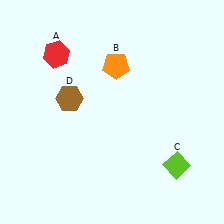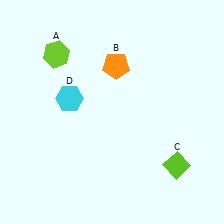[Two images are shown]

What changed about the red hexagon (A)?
In Image 1, A is red. In Image 2, it changed to lime.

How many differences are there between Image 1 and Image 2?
There are 2 differences between the two images.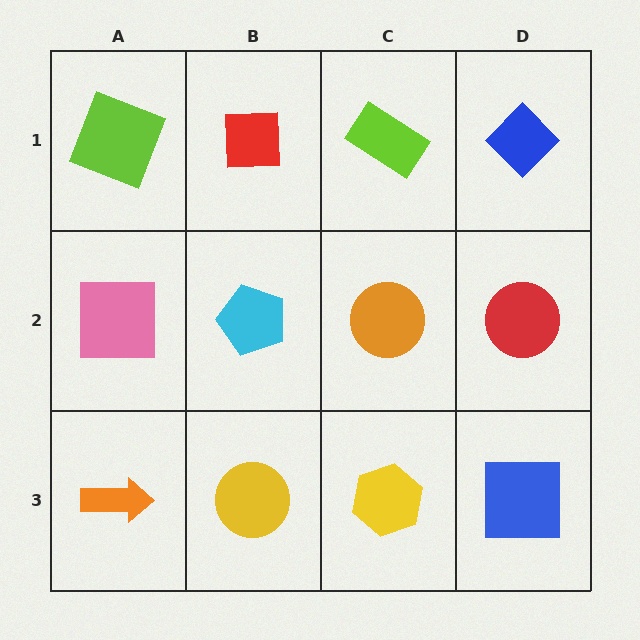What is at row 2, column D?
A red circle.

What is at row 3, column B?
A yellow circle.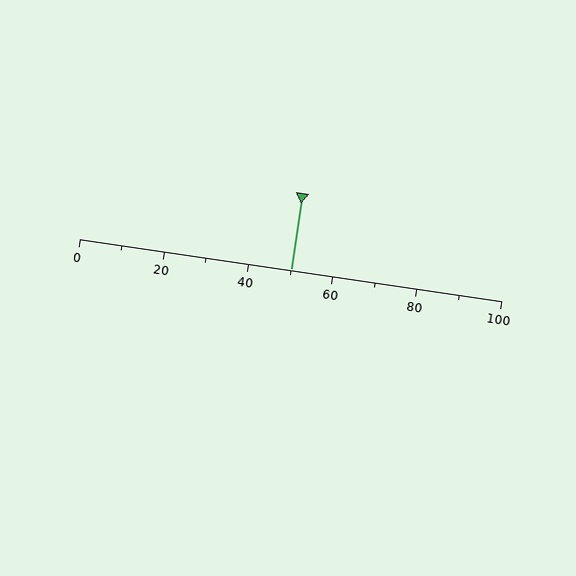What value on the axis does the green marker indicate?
The marker indicates approximately 50.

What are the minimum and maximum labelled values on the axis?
The axis runs from 0 to 100.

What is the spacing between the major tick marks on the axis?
The major ticks are spaced 20 apart.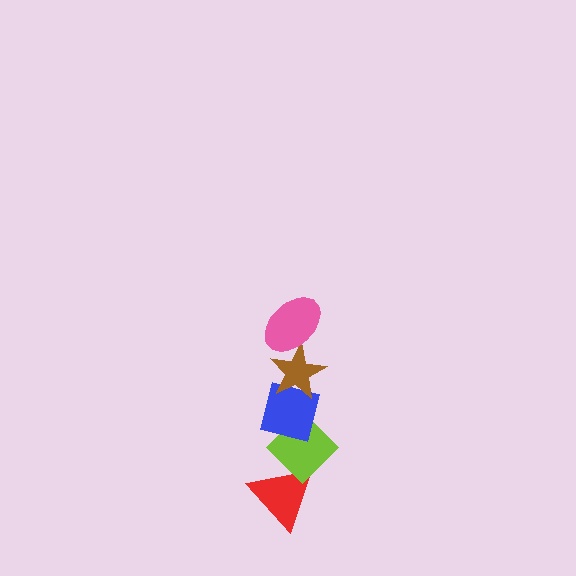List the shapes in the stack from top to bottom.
From top to bottom: the pink ellipse, the brown star, the blue diamond, the lime diamond, the red triangle.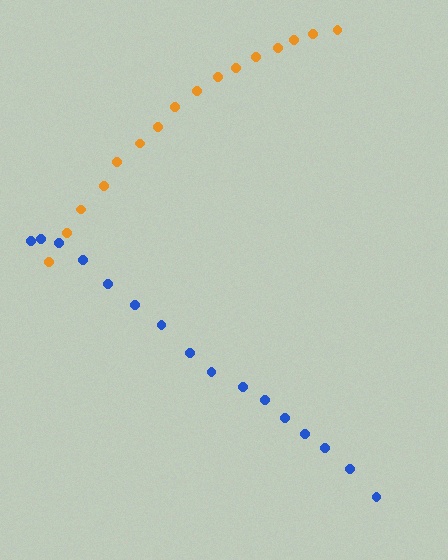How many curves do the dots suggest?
There are 2 distinct paths.